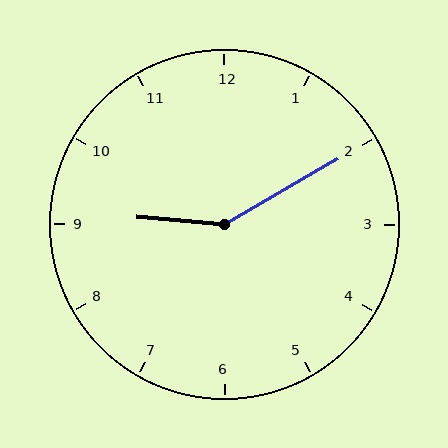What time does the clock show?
9:10.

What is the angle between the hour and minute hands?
Approximately 145 degrees.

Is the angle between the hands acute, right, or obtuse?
It is obtuse.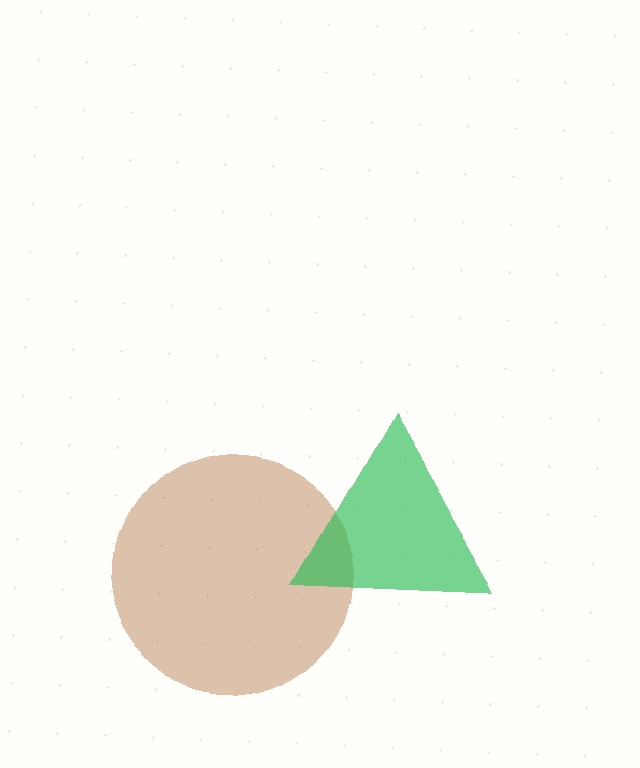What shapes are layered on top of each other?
The layered shapes are: a brown circle, a green triangle.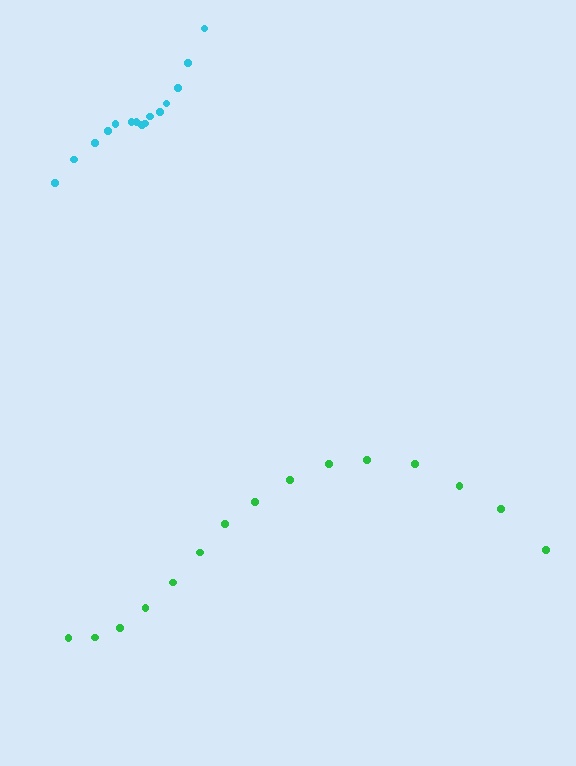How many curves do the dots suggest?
There are 2 distinct paths.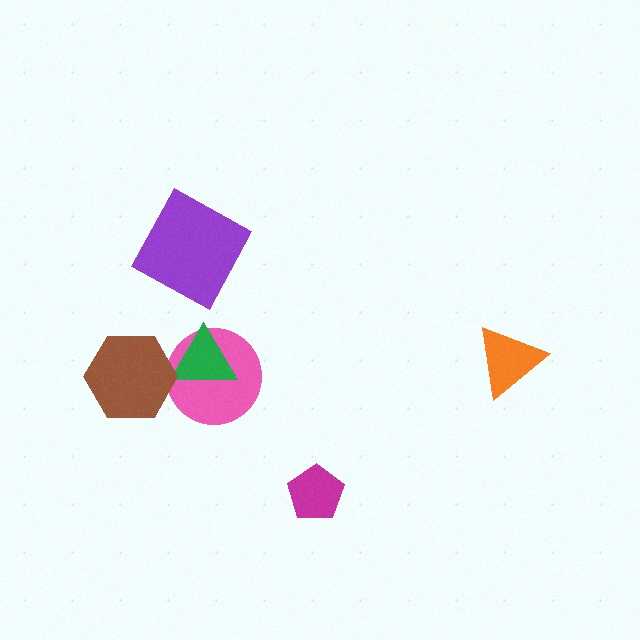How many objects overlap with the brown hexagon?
2 objects overlap with the brown hexagon.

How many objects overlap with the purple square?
0 objects overlap with the purple square.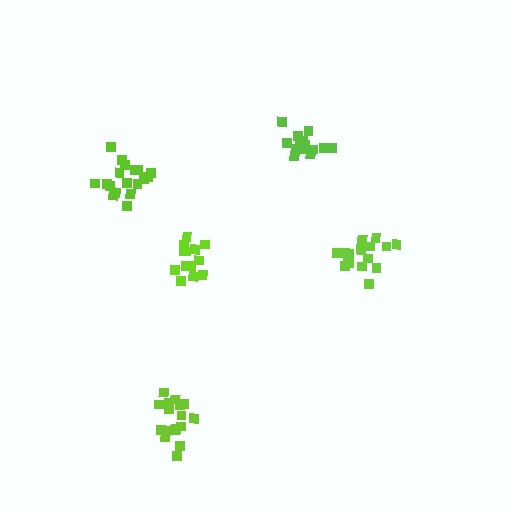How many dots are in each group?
Group 1: 18 dots, Group 2: 16 dots, Group 3: 14 dots, Group 4: 17 dots, Group 5: 14 dots (79 total).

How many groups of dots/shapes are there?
There are 5 groups.